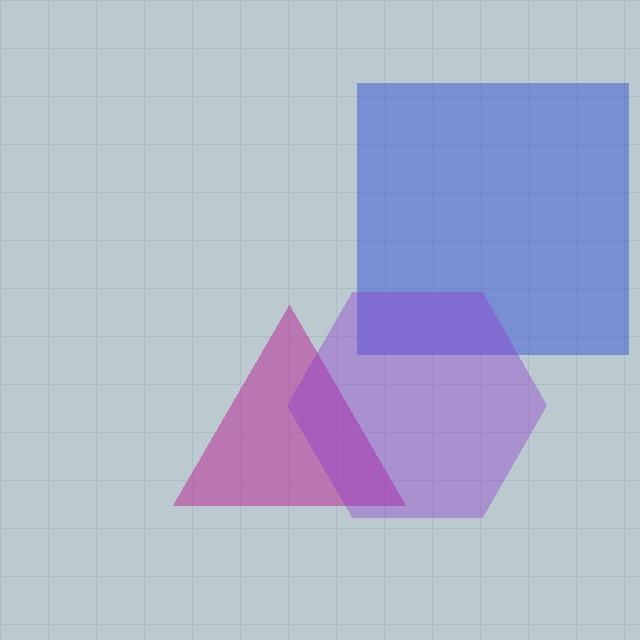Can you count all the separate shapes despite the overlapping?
Yes, there are 3 separate shapes.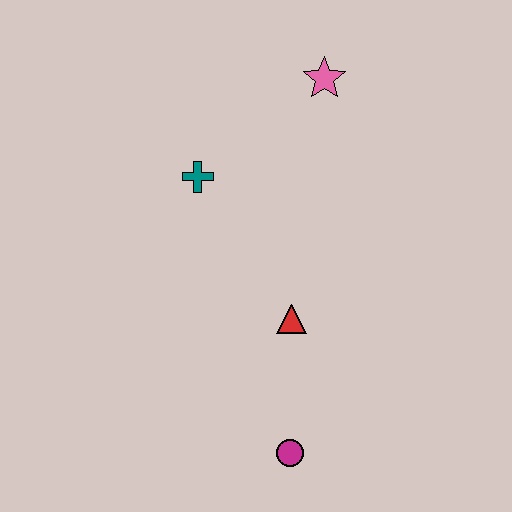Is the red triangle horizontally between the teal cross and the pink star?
Yes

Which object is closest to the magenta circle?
The red triangle is closest to the magenta circle.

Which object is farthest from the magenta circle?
The pink star is farthest from the magenta circle.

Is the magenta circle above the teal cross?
No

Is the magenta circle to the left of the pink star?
Yes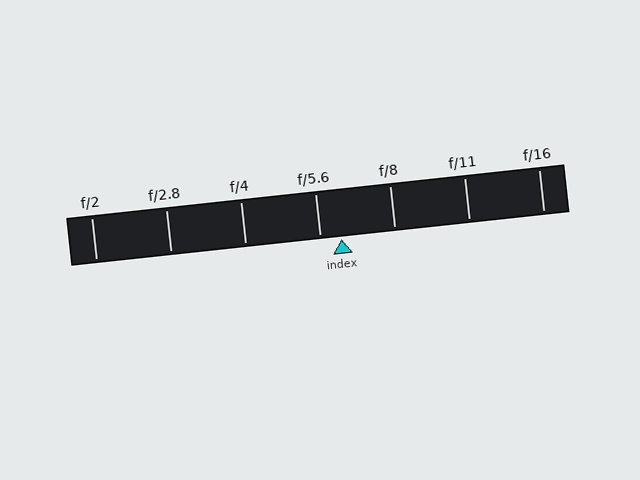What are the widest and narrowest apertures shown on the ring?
The widest aperture shown is f/2 and the narrowest is f/16.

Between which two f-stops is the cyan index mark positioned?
The index mark is between f/5.6 and f/8.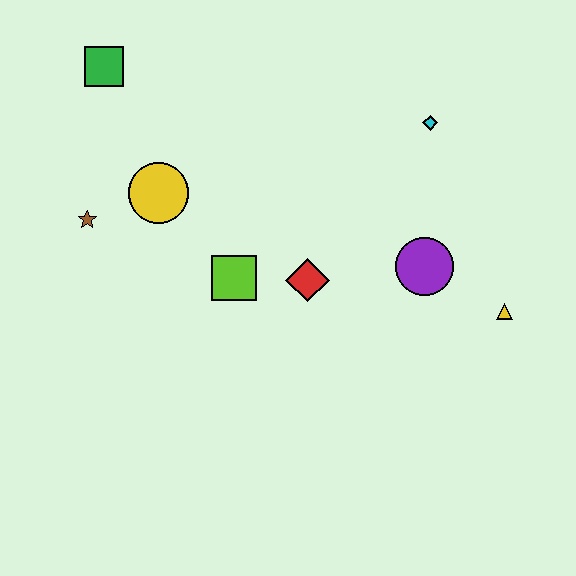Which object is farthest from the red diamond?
The green square is farthest from the red diamond.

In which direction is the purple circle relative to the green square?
The purple circle is to the right of the green square.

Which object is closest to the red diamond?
The lime square is closest to the red diamond.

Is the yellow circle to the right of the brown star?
Yes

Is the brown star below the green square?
Yes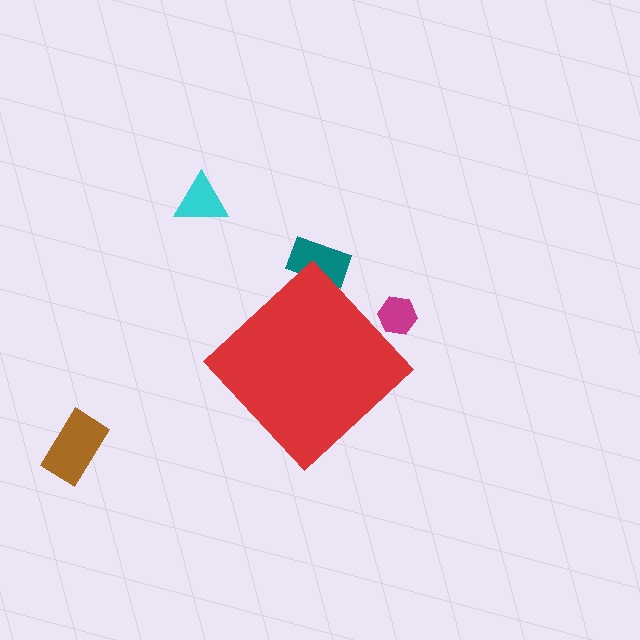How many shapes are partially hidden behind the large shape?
2 shapes are partially hidden.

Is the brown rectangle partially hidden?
No, the brown rectangle is fully visible.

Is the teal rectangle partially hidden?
Yes, the teal rectangle is partially hidden behind the red diamond.